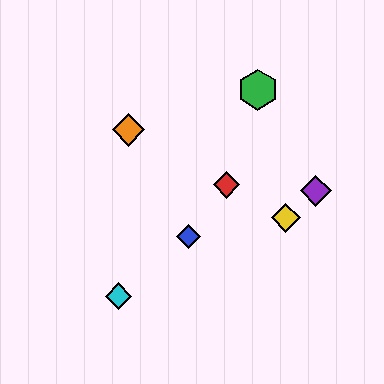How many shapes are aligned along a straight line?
3 shapes (the red diamond, the yellow diamond, the orange diamond) are aligned along a straight line.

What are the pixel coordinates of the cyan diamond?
The cyan diamond is at (118, 296).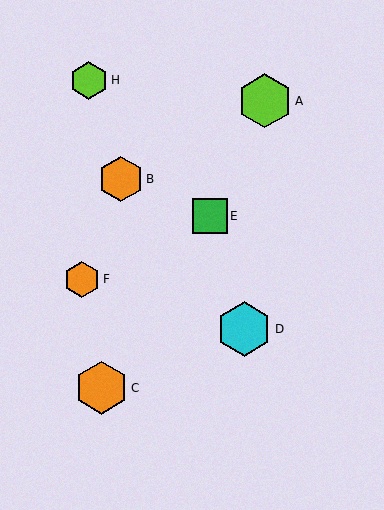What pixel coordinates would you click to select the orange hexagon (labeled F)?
Click at (82, 279) to select the orange hexagon F.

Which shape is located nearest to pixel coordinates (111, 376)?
The orange hexagon (labeled C) at (102, 388) is nearest to that location.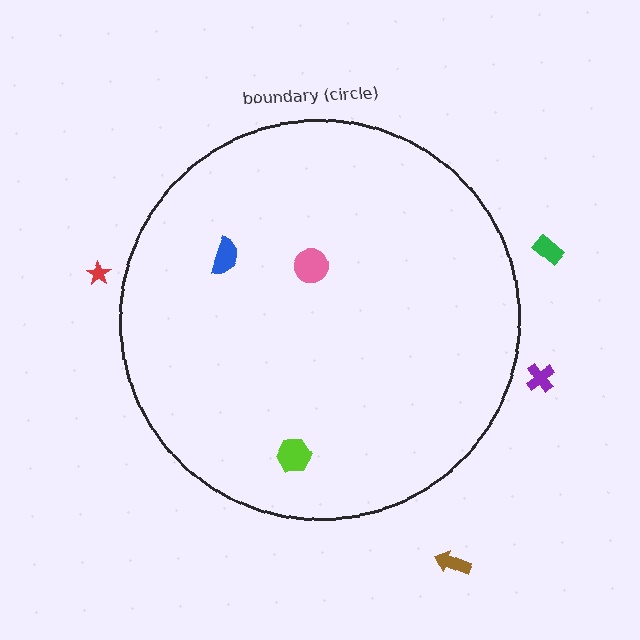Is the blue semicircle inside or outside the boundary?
Inside.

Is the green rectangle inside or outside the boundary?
Outside.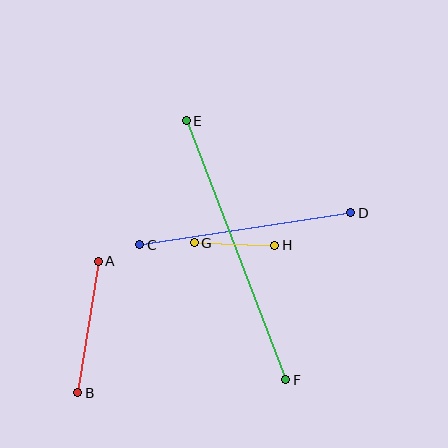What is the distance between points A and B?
The distance is approximately 133 pixels.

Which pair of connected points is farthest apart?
Points E and F are farthest apart.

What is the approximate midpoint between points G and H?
The midpoint is at approximately (234, 244) pixels.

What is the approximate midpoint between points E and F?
The midpoint is at approximately (236, 250) pixels.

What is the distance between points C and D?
The distance is approximately 214 pixels.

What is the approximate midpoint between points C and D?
The midpoint is at approximately (245, 229) pixels.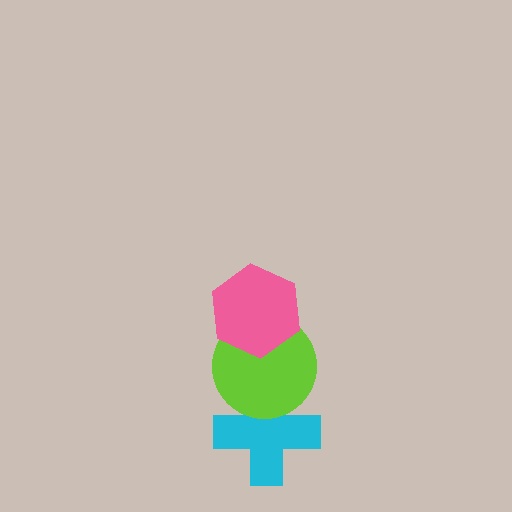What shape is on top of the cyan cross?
The lime circle is on top of the cyan cross.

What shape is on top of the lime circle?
The pink hexagon is on top of the lime circle.